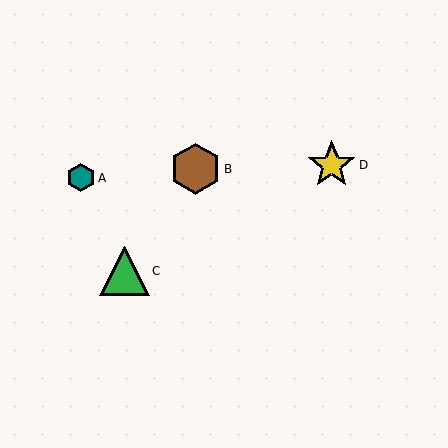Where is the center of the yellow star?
The center of the yellow star is at (332, 165).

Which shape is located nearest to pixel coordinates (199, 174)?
The brown hexagon (labeled B) at (196, 169) is nearest to that location.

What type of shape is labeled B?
Shape B is a brown hexagon.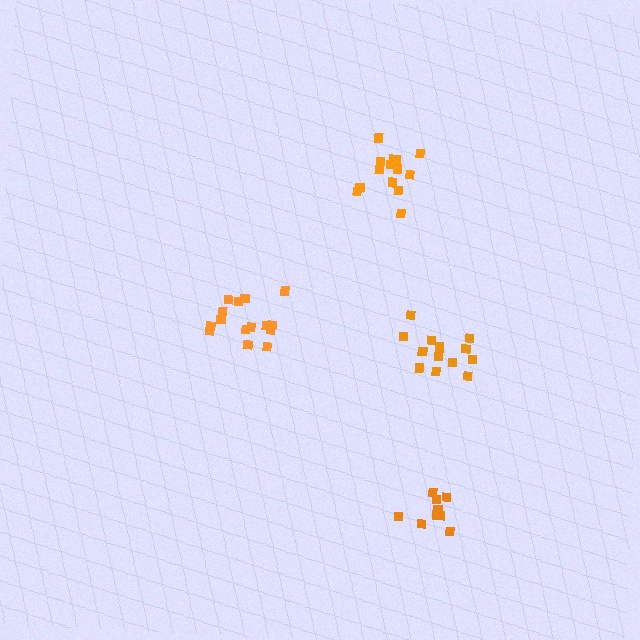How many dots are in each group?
Group 1: 13 dots, Group 2: 9 dots, Group 3: 15 dots, Group 4: 14 dots (51 total).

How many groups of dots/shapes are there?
There are 4 groups.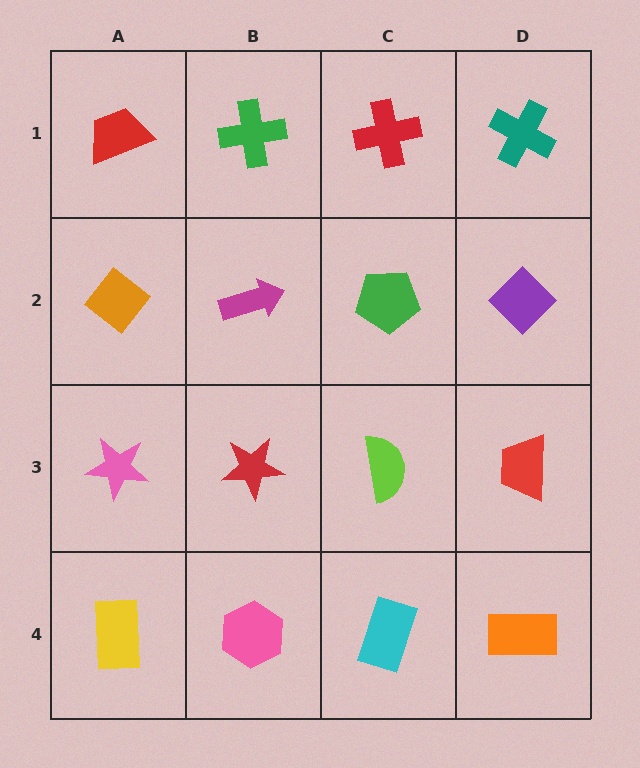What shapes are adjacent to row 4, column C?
A lime semicircle (row 3, column C), a pink hexagon (row 4, column B), an orange rectangle (row 4, column D).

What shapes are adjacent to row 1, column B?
A magenta arrow (row 2, column B), a red trapezoid (row 1, column A), a red cross (row 1, column C).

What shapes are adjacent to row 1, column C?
A green pentagon (row 2, column C), a green cross (row 1, column B), a teal cross (row 1, column D).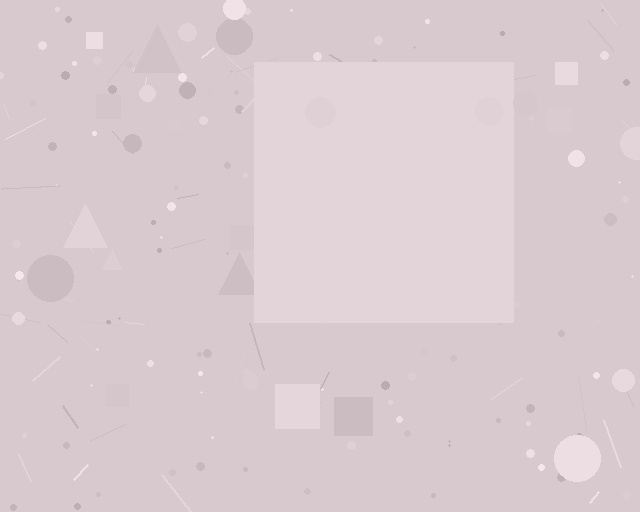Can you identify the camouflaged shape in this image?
The camouflaged shape is a square.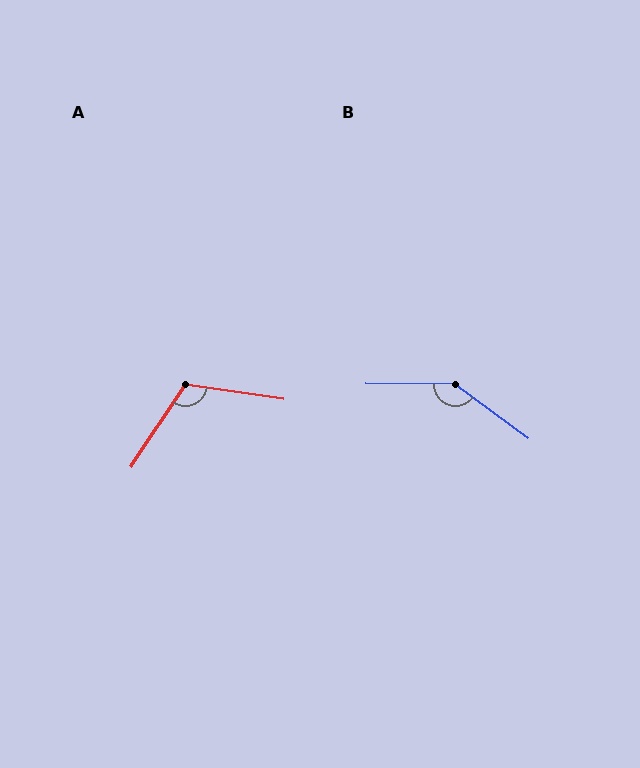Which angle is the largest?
B, at approximately 144 degrees.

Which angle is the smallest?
A, at approximately 115 degrees.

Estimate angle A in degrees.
Approximately 115 degrees.